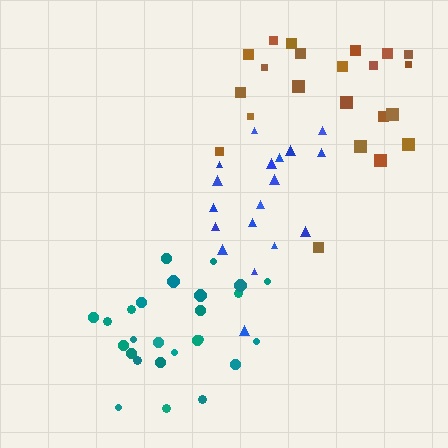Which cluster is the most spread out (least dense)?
Blue.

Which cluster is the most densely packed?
Teal.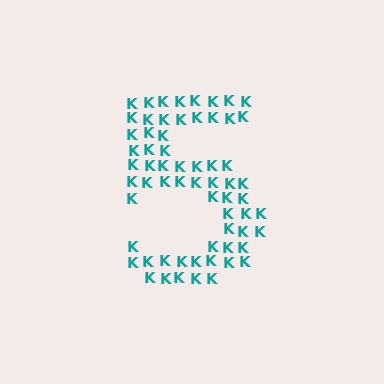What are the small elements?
The small elements are letter K's.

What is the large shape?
The large shape is the digit 5.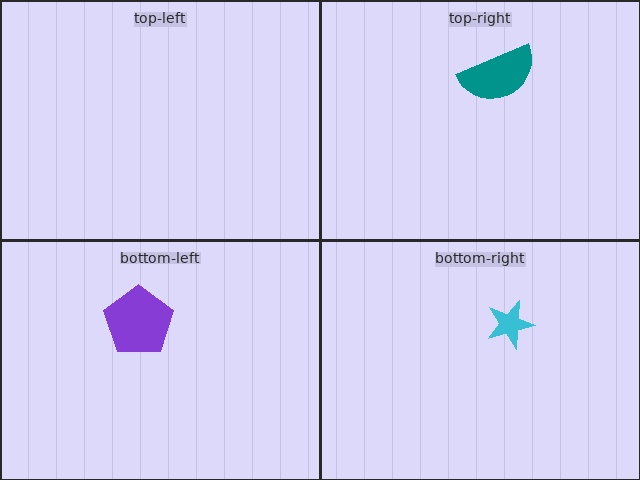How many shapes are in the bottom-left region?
1.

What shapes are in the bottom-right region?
The cyan star.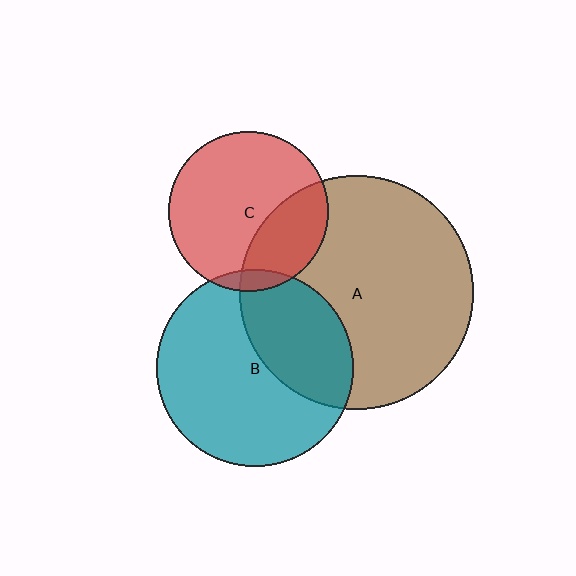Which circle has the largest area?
Circle A (brown).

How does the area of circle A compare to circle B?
Approximately 1.4 times.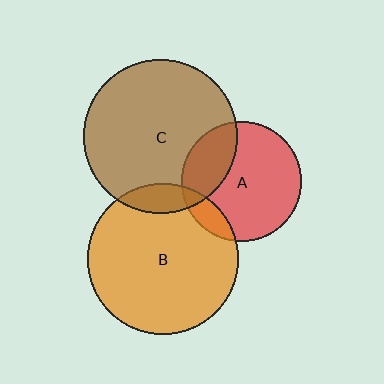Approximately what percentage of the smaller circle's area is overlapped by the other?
Approximately 10%.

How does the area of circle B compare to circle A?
Approximately 1.6 times.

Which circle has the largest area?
Circle C (brown).